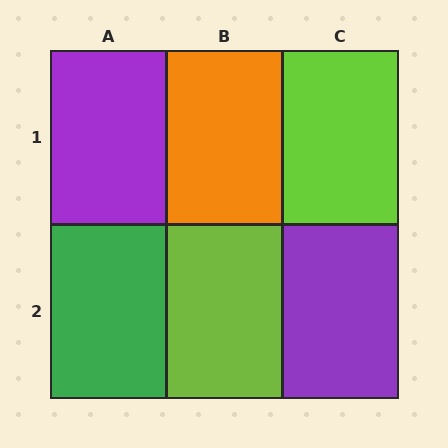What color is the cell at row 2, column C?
Purple.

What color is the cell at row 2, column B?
Lime.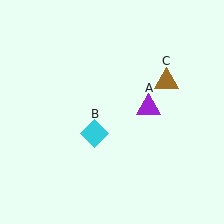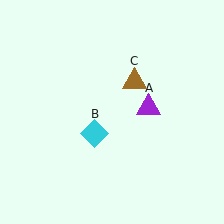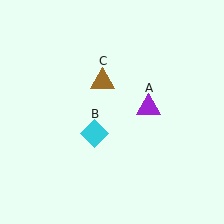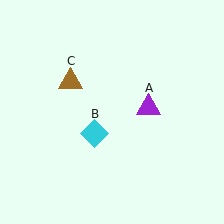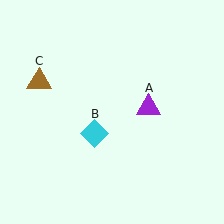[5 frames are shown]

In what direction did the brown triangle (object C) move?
The brown triangle (object C) moved left.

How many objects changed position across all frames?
1 object changed position: brown triangle (object C).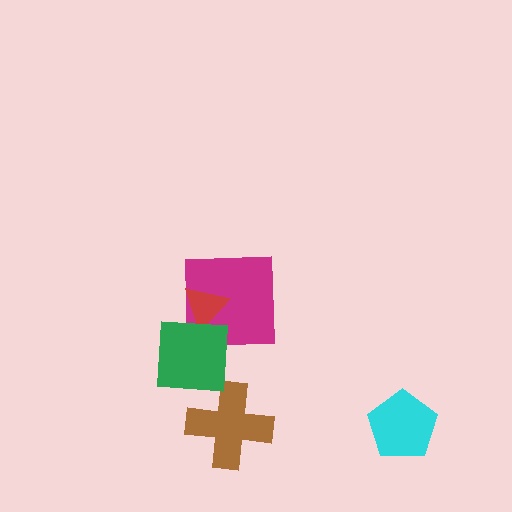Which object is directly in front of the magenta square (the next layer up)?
The red triangle is directly in front of the magenta square.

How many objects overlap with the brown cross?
1 object overlaps with the brown cross.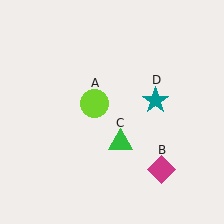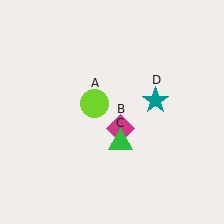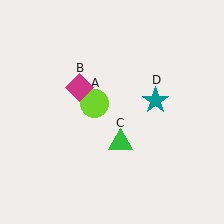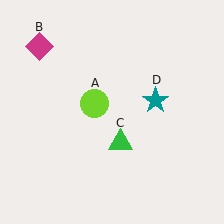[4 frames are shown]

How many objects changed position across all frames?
1 object changed position: magenta diamond (object B).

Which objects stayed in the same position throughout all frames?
Lime circle (object A) and green triangle (object C) and teal star (object D) remained stationary.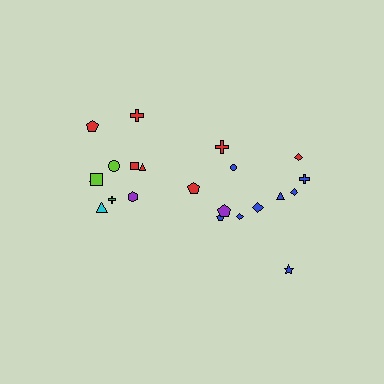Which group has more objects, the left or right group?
The left group.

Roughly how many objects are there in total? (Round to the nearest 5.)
Roughly 20 objects in total.